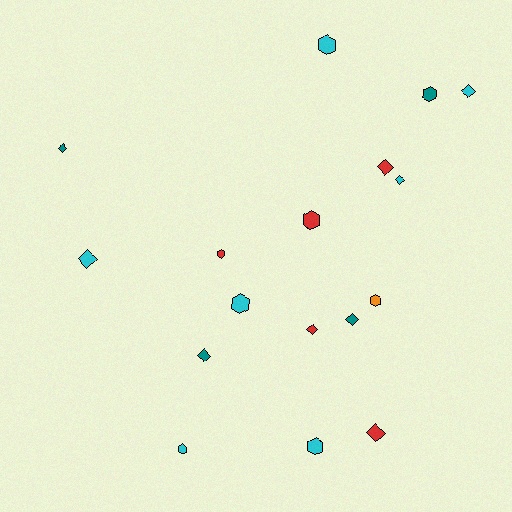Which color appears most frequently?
Cyan, with 7 objects.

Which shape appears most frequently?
Diamond, with 9 objects.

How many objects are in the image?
There are 17 objects.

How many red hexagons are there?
There are 2 red hexagons.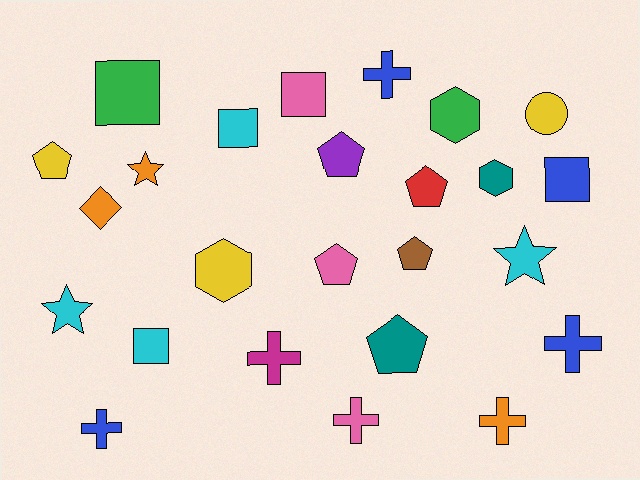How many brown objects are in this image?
There is 1 brown object.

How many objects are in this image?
There are 25 objects.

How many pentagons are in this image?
There are 6 pentagons.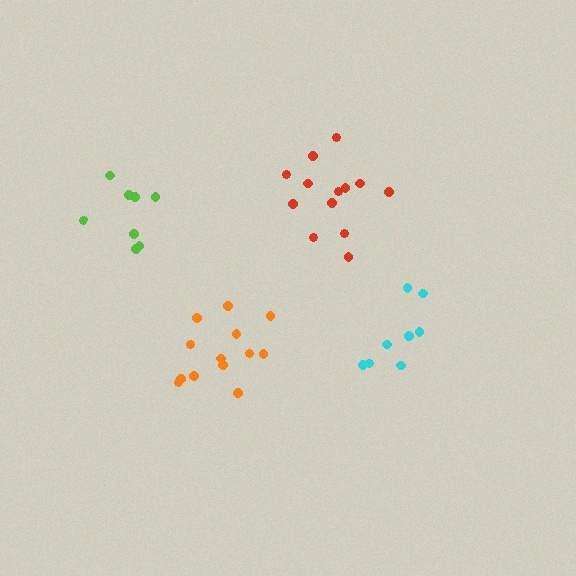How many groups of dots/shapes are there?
There are 4 groups.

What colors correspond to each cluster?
The clusters are colored: cyan, lime, orange, red.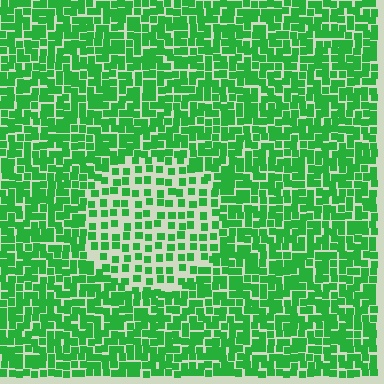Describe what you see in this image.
The image contains small green elements arranged at two different densities. A circle-shaped region is visible where the elements are less densely packed than the surrounding area.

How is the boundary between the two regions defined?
The boundary is defined by a change in element density (approximately 2.0x ratio). All elements are the same color, size, and shape.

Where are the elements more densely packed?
The elements are more densely packed outside the circle boundary.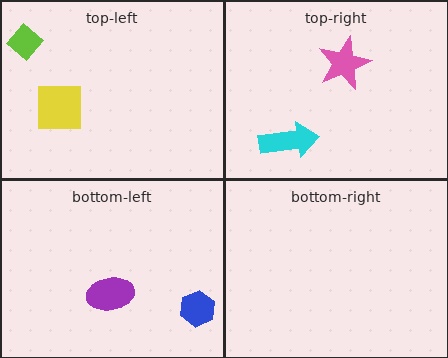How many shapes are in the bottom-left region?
2.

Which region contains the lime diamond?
The top-left region.